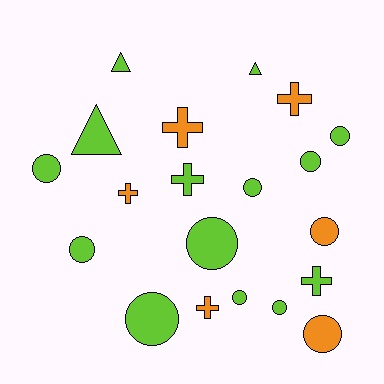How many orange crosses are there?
There are 4 orange crosses.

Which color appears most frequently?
Lime, with 14 objects.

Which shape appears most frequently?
Circle, with 11 objects.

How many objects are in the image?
There are 20 objects.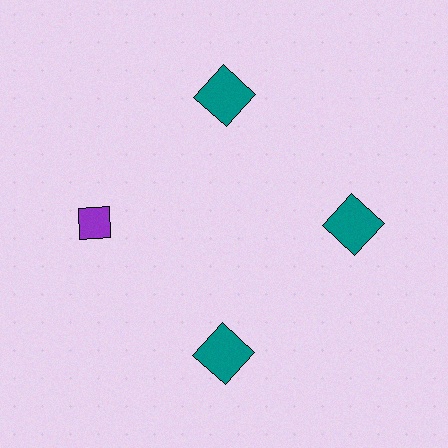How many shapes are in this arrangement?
There are 4 shapes arranged in a ring pattern.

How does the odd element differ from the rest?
It differs in both color (purple instead of teal) and shape (diamond instead of square).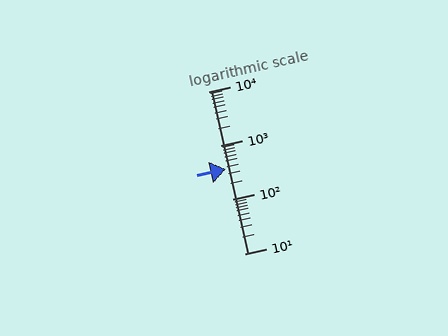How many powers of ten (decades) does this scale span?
The scale spans 3 decades, from 10 to 10000.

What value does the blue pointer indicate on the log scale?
The pointer indicates approximately 360.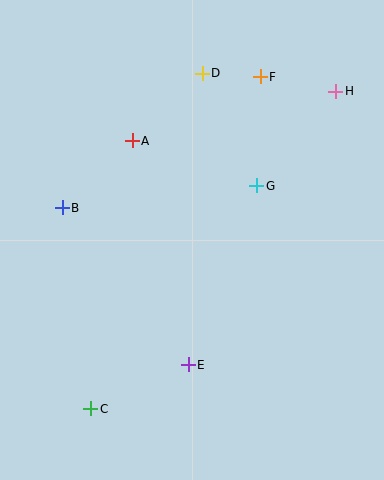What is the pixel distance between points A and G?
The distance between A and G is 133 pixels.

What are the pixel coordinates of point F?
Point F is at (260, 77).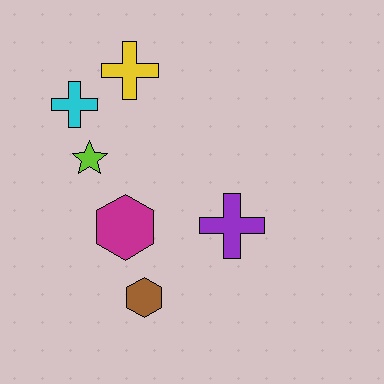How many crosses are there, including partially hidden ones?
There are 3 crosses.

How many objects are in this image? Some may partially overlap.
There are 6 objects.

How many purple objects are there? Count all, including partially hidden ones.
There is 1 purple object.